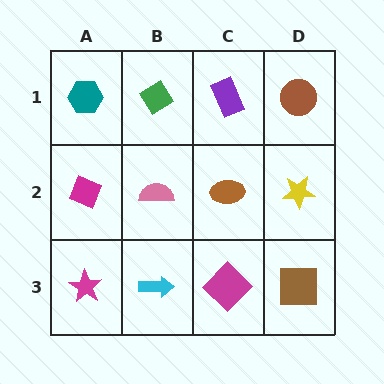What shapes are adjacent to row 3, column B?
A pink semicircle (row 2, column B), a magenta star (row 3, column A), a magenta diamond (row 3, column C).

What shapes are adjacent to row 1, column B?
A pink semicircle (row 2, column B), a teal hexagon (row 1, column A), a purple rectangle (row 1, column C).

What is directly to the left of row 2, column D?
A brown ellipse.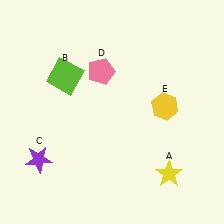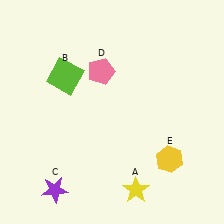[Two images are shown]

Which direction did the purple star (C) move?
The purple star (C) moved down.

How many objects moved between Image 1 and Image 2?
3 objects moved between the two images.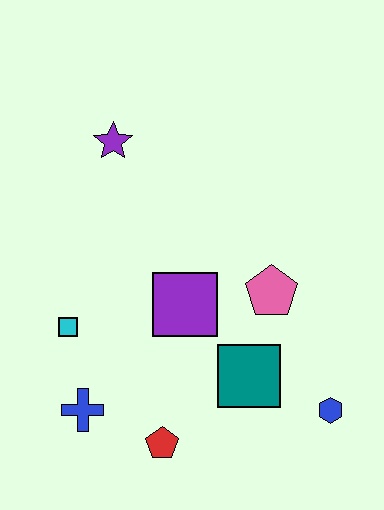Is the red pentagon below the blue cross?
Yes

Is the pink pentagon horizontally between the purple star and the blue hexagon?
Yes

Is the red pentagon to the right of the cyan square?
Yes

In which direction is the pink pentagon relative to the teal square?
The pink pentagon is above the teal square.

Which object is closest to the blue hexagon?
The teal square is closest to the blue hexagon.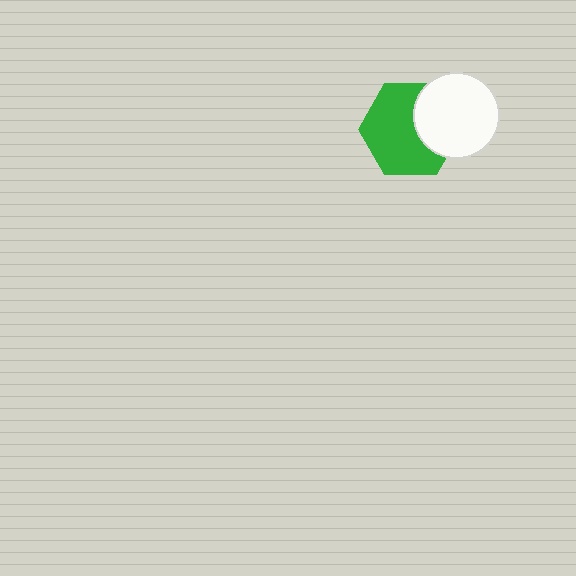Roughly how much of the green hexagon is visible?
Most of it is visible (roughly 67%).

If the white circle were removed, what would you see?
You would see the complete green hexagon.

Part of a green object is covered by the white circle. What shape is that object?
It is a hexagon.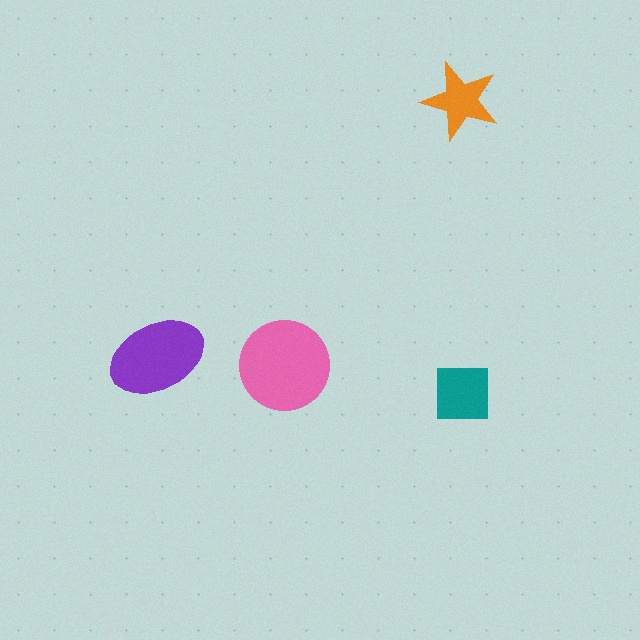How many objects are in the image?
There are 4 objects in the image.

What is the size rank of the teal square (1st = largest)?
3rd.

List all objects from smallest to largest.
The orange star, the teal square, the purple ellipse, the pink circle.